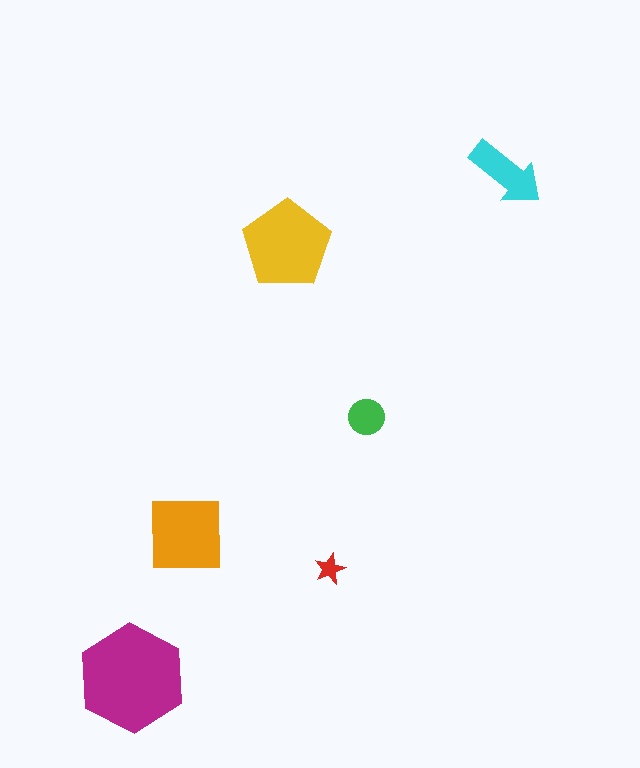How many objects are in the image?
There are 6 objects in the image.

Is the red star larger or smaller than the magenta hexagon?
Smaller.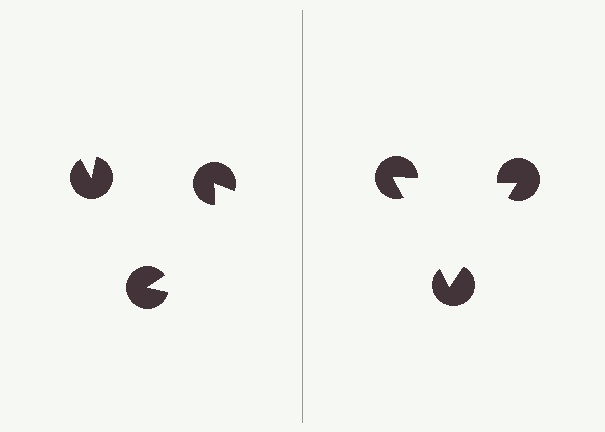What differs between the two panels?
The pac-man discs are positioned identically on both sides; only the wedge orientations differ. On the right they align to a triangle; on the left they are misaligned.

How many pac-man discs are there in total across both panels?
6 — 3 on each side.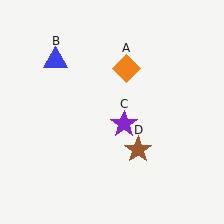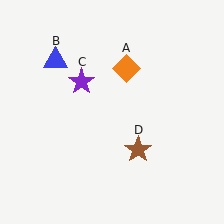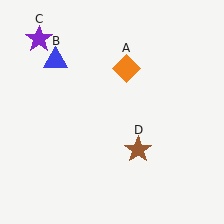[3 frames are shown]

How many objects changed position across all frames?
1 object changed position: purple star (object C).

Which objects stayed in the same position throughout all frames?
Orange diamond (object A) and blue triangle (object B) and brown star (object D) remained stationary.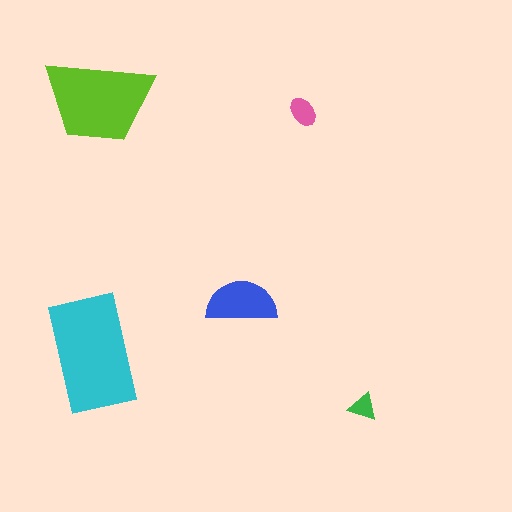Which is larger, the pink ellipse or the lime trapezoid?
The lime trapezoid.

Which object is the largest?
The cyan rectangle.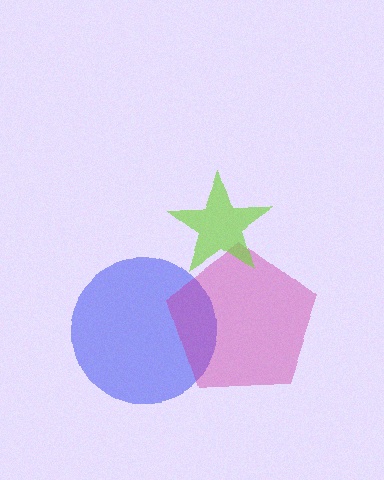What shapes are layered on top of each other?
The layered shapes are: a blue circle, a magenta pentagon, a lime star.